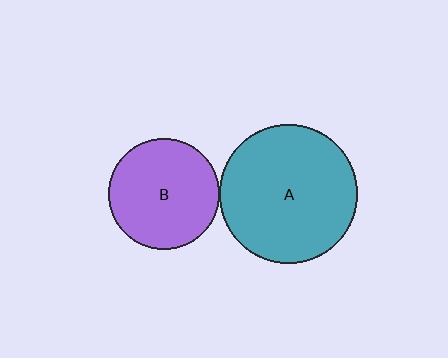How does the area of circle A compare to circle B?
Approximately 1.6 times.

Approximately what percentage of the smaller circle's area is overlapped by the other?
Approximately 5%.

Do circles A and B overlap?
Yes.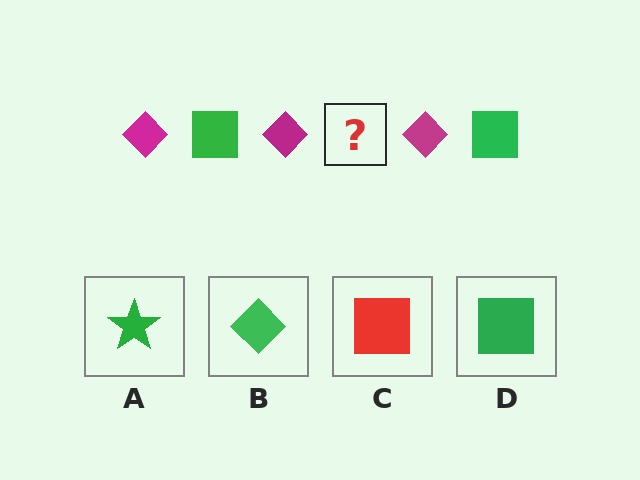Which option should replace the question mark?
Option D.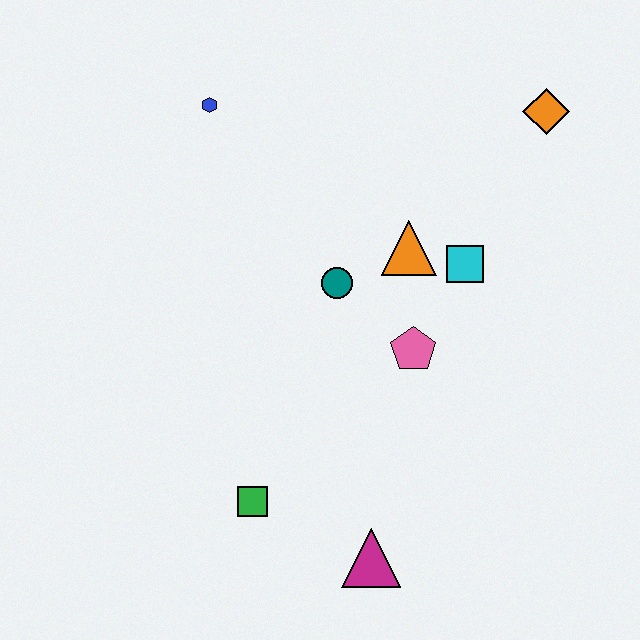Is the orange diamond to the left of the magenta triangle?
No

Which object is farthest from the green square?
The orange diamond is farthest from the green square.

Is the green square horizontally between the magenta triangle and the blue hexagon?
Yes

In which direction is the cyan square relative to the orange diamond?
The cyan square is below the orange diamond.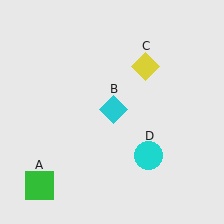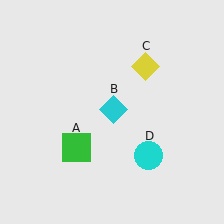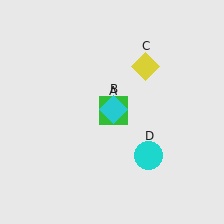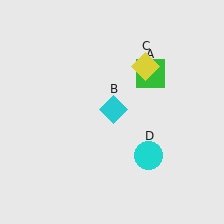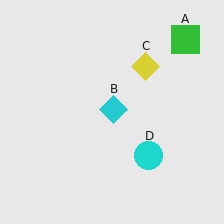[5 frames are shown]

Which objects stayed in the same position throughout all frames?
Cyan diamond (object B) and yellow diamond (object C) and cyan circle (object D) remained stationary.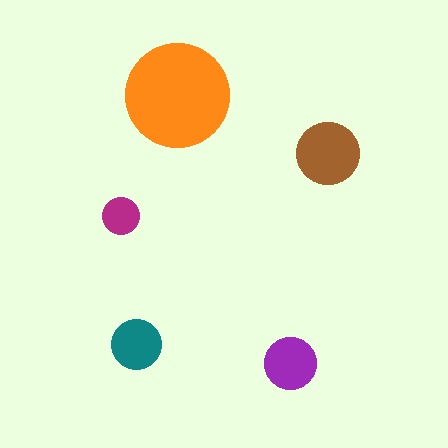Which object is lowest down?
The purple circle is bottommost.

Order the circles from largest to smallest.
the orange one, the brown one, the purple one, the teal one, the magenta one.